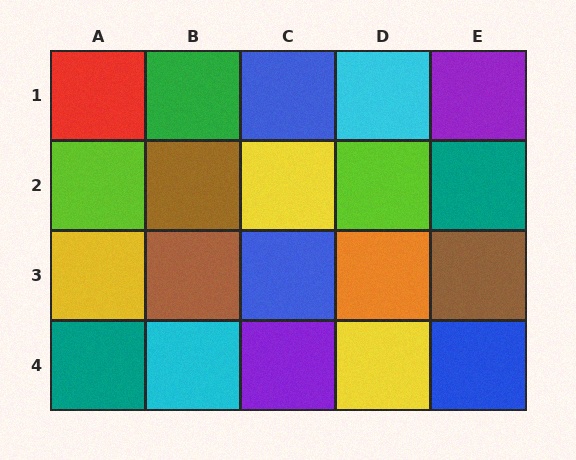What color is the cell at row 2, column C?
Yellow.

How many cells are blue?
3 cells are blue.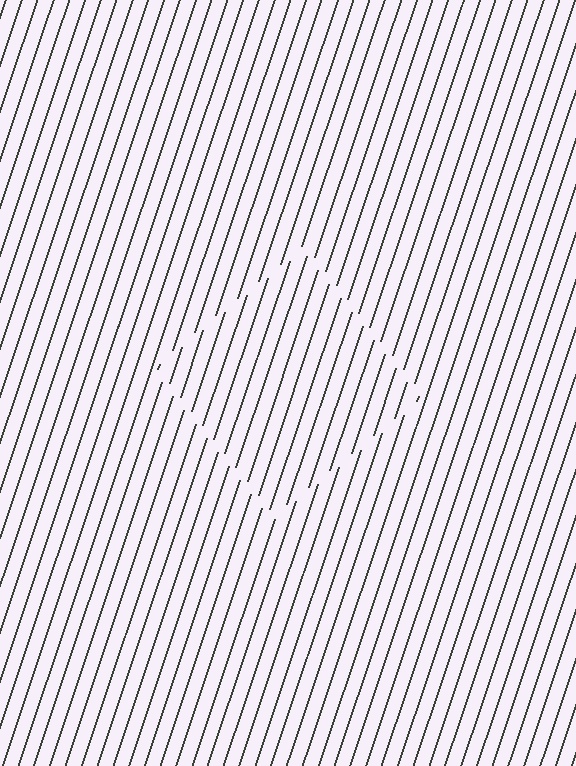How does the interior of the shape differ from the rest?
The interior of the shape contains the same grating, shifted by half a period — the contour is defined by the phase discontinuity where line-ends from the inner and outer gratings abut.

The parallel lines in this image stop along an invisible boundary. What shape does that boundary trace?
An illusory square. The interior of the shape contains the same grating, shifted by half a period — the contour is defined by the phase discontinuity where line-ends from the inner and outer gratings abut.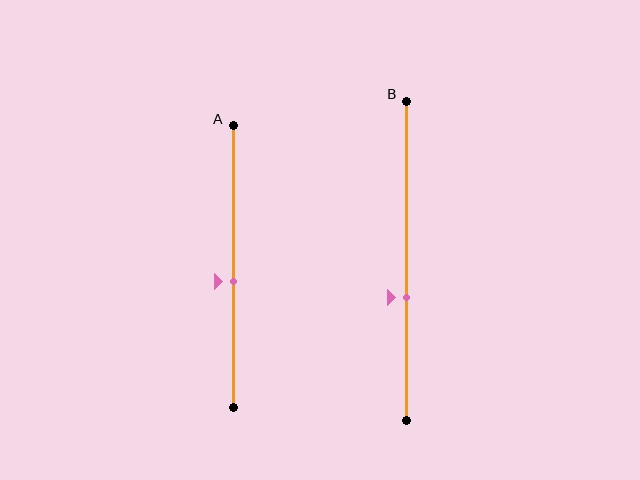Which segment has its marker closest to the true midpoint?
Segment A has its marker closest to the true midpoint.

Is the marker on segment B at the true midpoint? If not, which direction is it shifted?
No, the marker on segment B is shifted downward by about 12% of the segment length.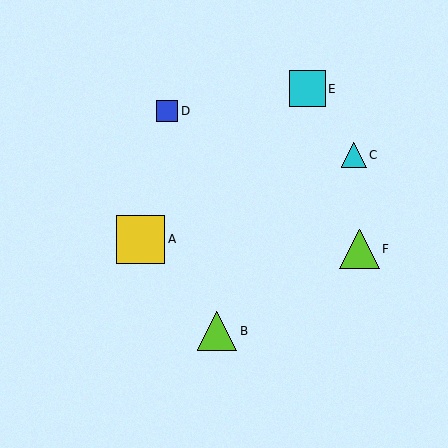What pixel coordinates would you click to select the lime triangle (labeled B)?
Click at (217, 331) to select the lime triangle B.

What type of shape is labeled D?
Shape D is a blue square.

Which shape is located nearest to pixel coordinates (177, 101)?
The blue square (labeled D) at (167, 111) is nearest to that location.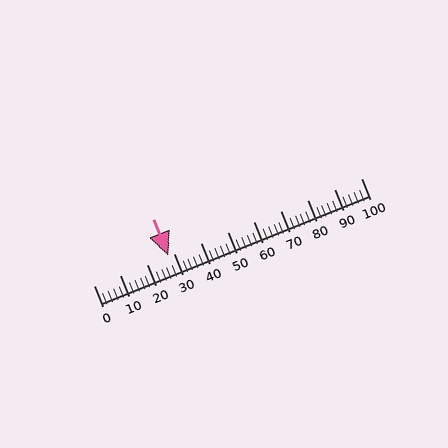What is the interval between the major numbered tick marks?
The major tick marks are spaced 10 units apart.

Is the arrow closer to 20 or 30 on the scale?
The arrow is closer to 30.